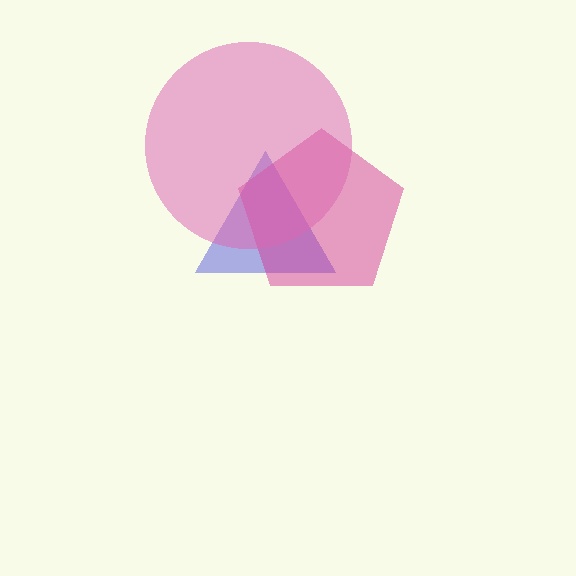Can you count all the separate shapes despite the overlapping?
Yes, there are 3 separate shapes.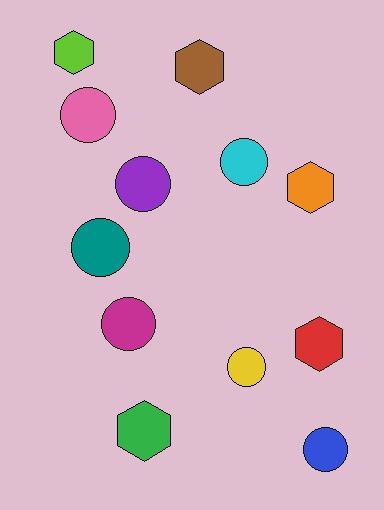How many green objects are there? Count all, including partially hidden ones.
There is 1 green object.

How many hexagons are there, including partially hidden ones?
There are 5 hexagons.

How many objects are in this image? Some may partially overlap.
There are 12 objects.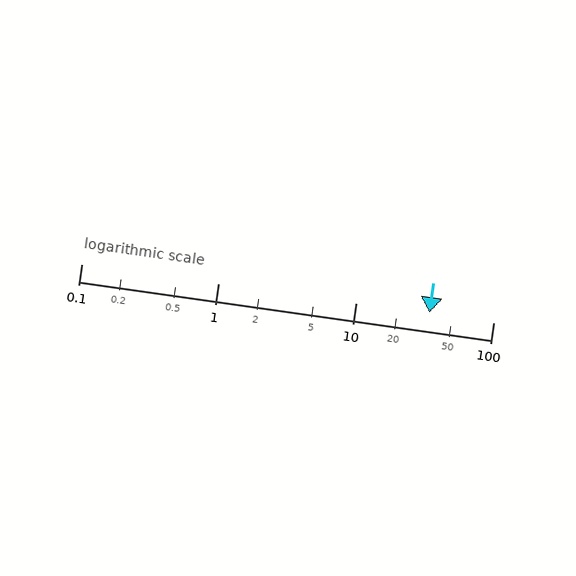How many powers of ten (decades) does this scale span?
The scale spans 3 decades, from 0.1 to 100.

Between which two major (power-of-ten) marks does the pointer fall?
The pointer is between 10 and 100.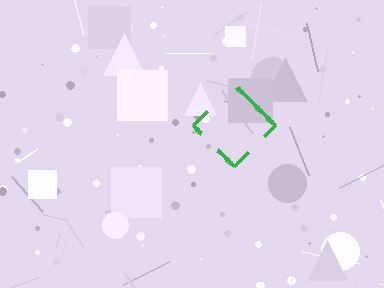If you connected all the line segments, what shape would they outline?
They would outline a diamond.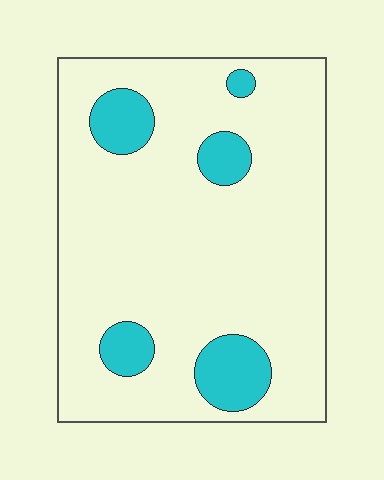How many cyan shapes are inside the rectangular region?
5.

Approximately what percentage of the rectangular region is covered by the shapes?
Approximately 15%.